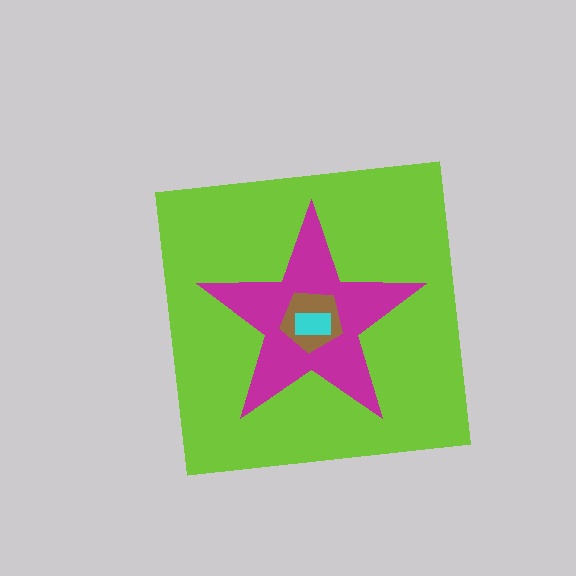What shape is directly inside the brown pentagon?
The cyan rectangle.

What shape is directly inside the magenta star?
The brown pentagon.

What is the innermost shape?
The cyan rectangle.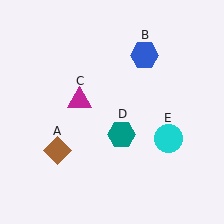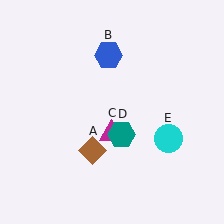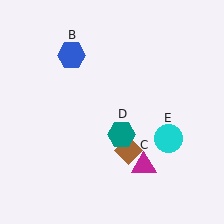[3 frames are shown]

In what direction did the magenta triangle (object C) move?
The magenta triangle (object C) moved down and to the right.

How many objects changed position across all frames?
3 objects changed position: brown diamond (object A), blue hexagon (object B), magenta triangle (object C).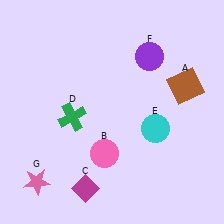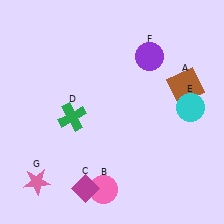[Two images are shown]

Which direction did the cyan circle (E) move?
The cyan circle (E) moved right.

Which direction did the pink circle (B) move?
The pink circle (B) moved down.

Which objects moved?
The objects that moved are: the pink circle (B), the cyan circle (E).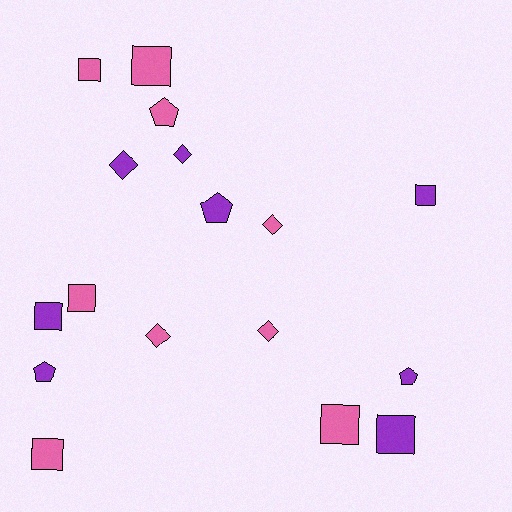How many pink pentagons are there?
There is 1 pink pentagon.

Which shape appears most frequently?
Square, with 8 objects.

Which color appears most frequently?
Pink, with 9 objects.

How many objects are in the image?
There are 17 objects.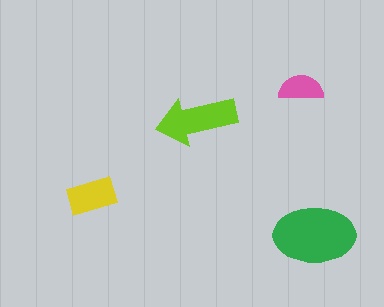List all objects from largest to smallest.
The green ellipse, the lime arrow, the yellow rectangle, the pink semicircle.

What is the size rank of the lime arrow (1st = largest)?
2nd.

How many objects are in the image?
There are 4 objects in the image.